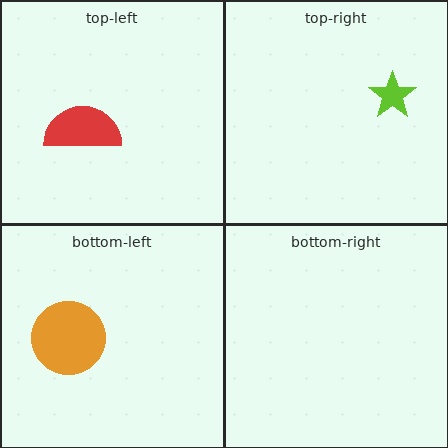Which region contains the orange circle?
The bottom-left region.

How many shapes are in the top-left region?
1.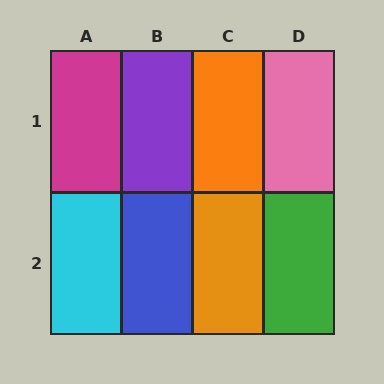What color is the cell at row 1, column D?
Pink.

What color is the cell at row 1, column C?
Orange.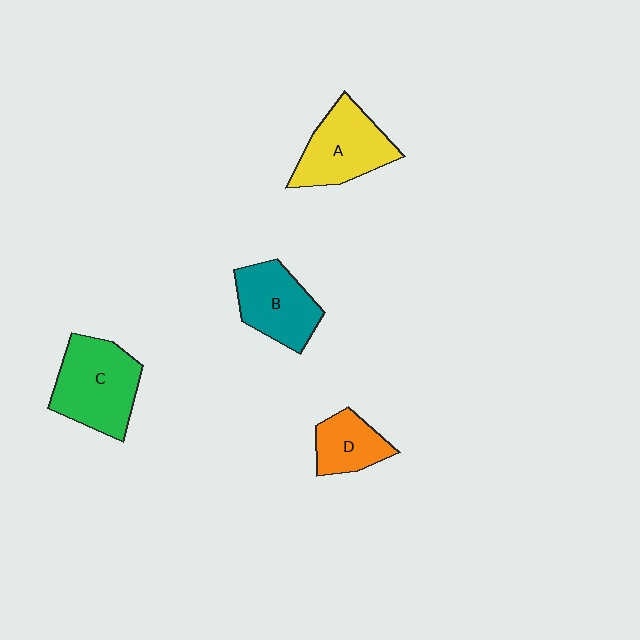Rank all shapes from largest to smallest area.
From largest to smallest: C (green), A (yellow), B (teal), D (orange).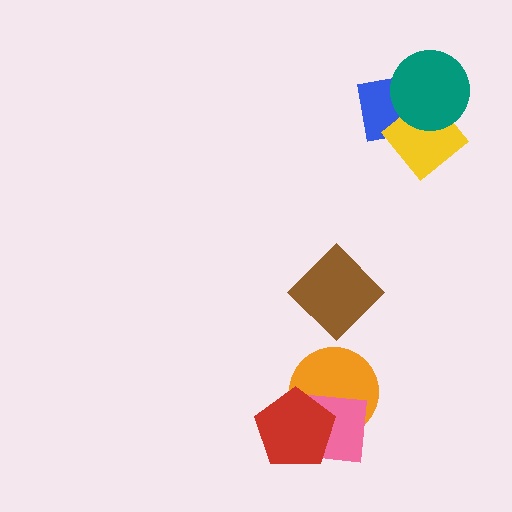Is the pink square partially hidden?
Yes, it is partially covered by another shape.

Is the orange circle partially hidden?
Yes, it is partially covered by another shape.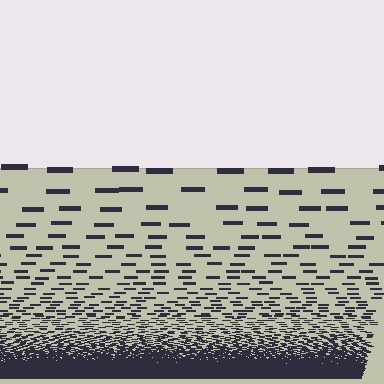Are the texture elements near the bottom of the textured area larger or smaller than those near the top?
Smaller. The gradient is inverted — elements near the bottom are smaller and denser.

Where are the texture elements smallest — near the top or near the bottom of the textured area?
Near the bottom.